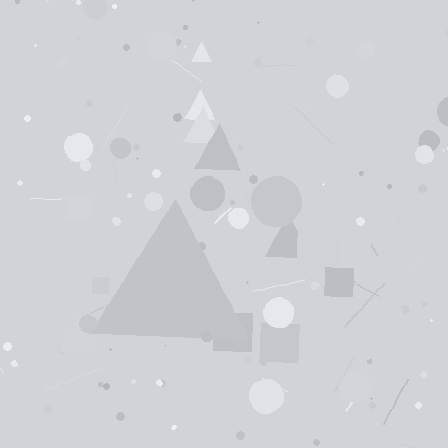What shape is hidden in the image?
A triangle is hidden in the image.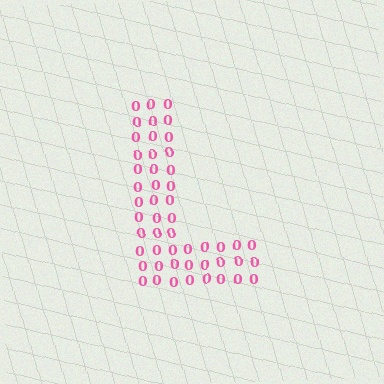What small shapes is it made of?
It is made of small digit 0's.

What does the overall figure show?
The overall figure shows the letter L.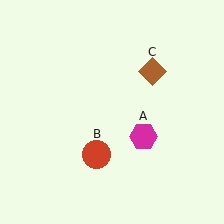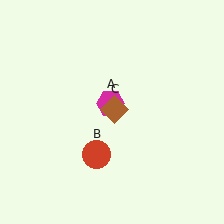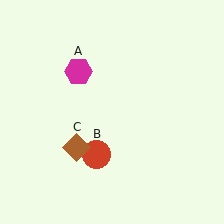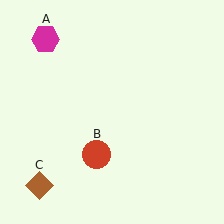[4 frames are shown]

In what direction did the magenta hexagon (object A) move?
The magenta hexagon (object A) moved up and to the left.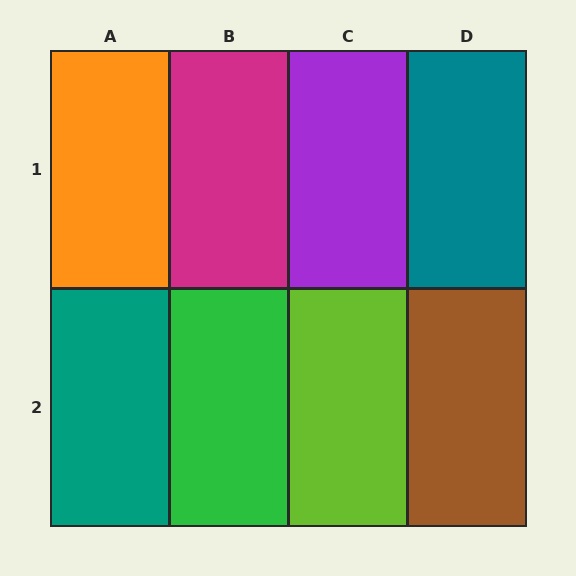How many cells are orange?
1 cell is orange.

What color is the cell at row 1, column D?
Teal.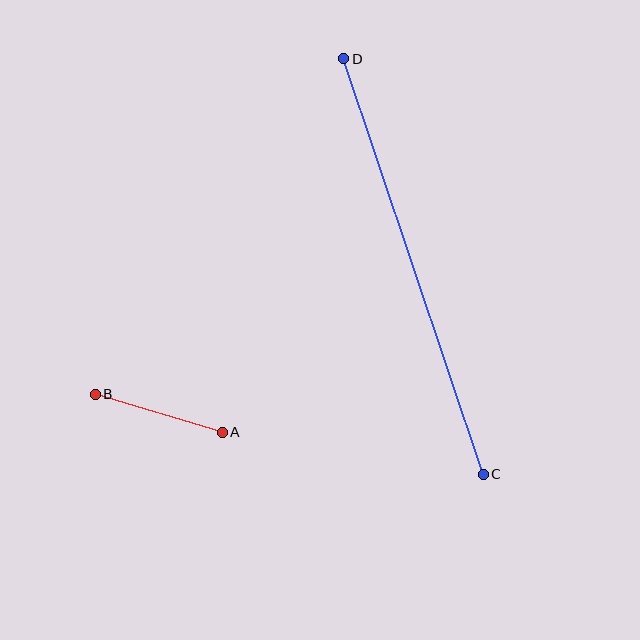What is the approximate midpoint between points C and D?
The midpoint is at approximately (414, 267) pixels.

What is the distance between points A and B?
The distance is approximately 133 pixels.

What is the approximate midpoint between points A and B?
The midpoint is at approximately (159, 413) pixels.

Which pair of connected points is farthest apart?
Points C and D are farthest apart.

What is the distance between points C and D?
The distance is approximately 438 pixels.